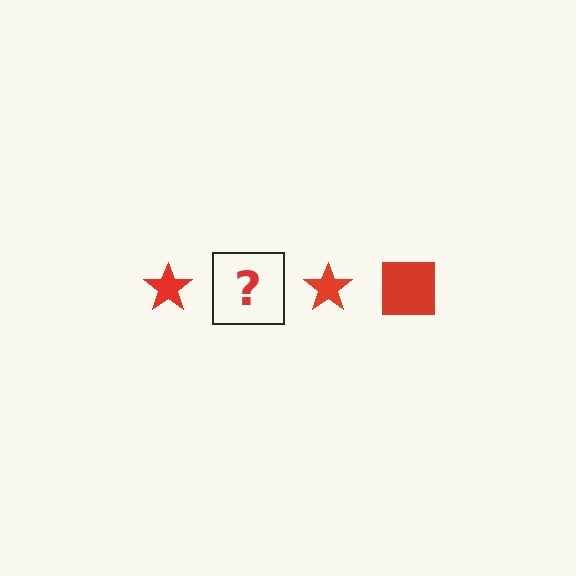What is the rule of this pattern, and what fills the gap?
The rule is that the pattern cycles through star, square shapes in red. The gap should be filled with a red square.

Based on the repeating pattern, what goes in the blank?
The blank should be a red square.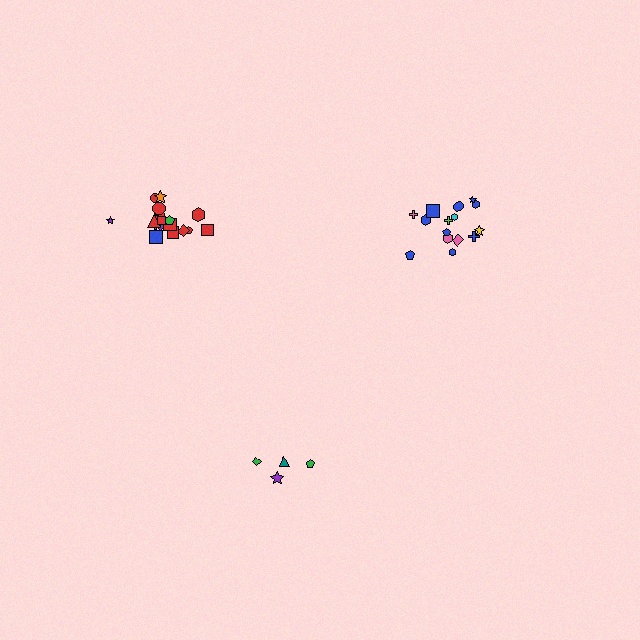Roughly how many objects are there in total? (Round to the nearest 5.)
Roughly 35 objects in total.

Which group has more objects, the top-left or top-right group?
The top-left group.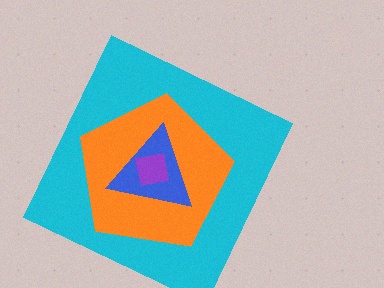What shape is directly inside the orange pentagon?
The blue triangle.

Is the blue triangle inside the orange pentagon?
Yes.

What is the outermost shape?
The cyan square.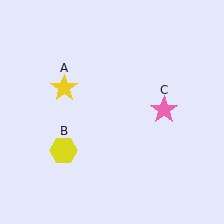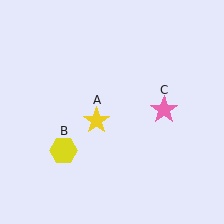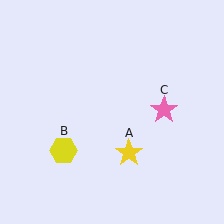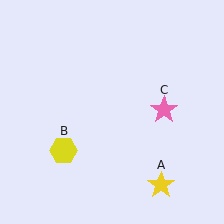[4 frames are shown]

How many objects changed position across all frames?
1 object changed position: yellow star (object A).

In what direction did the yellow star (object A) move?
The yellow star (object A) moved down and to the right.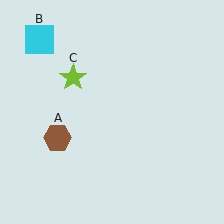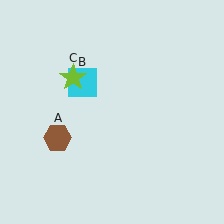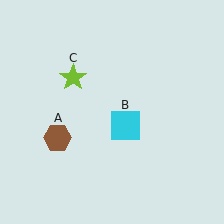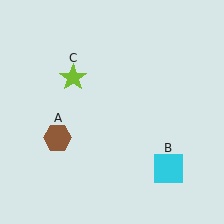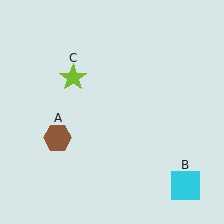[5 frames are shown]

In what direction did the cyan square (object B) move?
The cyan square (object B) moved down and to the right.